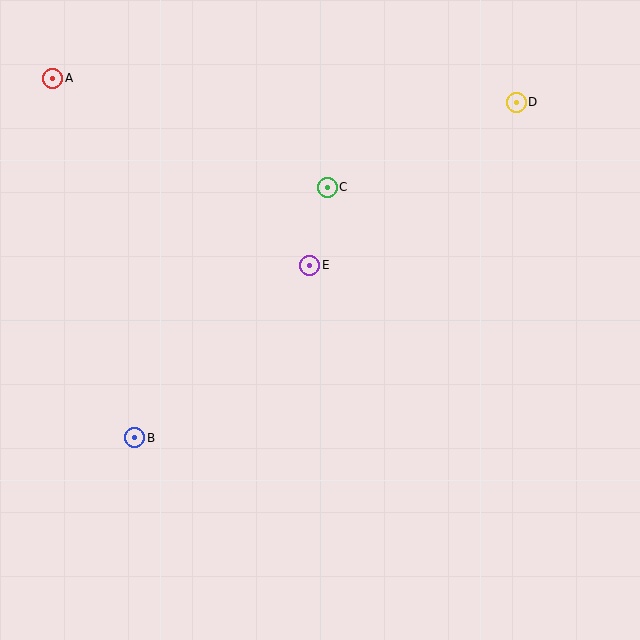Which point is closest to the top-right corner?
Point D is closest to the top-right corner.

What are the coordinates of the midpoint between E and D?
The midpoint between E and D is at (413, 184).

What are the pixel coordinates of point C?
Point C is at (327, 187).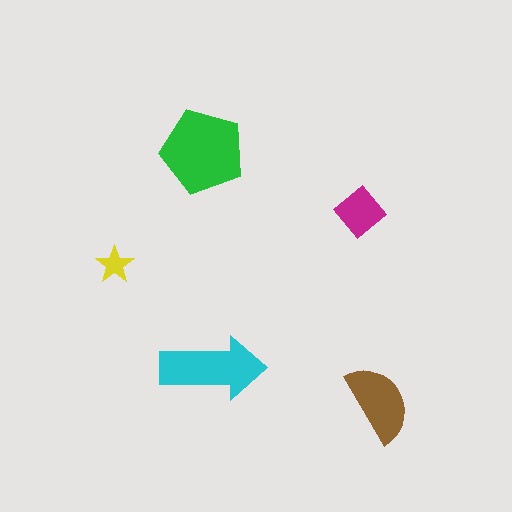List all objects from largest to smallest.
The green pentagon, the cyan arrow, the brown semicircle, the magenta diamond, the yellow star.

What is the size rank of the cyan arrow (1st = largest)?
2nd.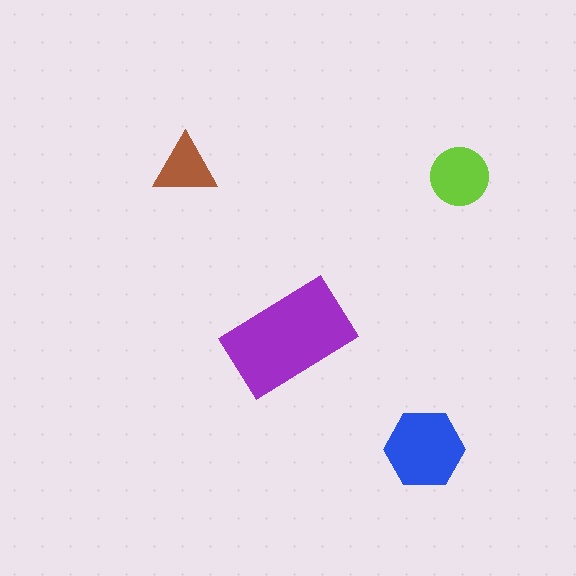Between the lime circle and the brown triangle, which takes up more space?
The lime circle.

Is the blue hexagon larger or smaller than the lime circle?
Larger.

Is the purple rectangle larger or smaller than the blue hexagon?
Larger.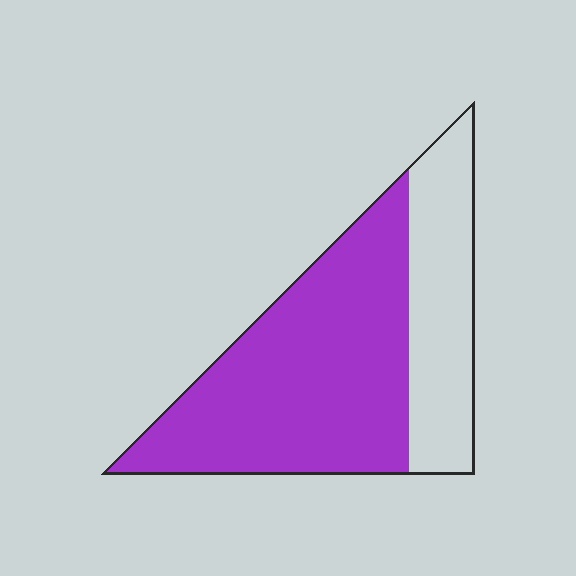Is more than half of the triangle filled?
Yes.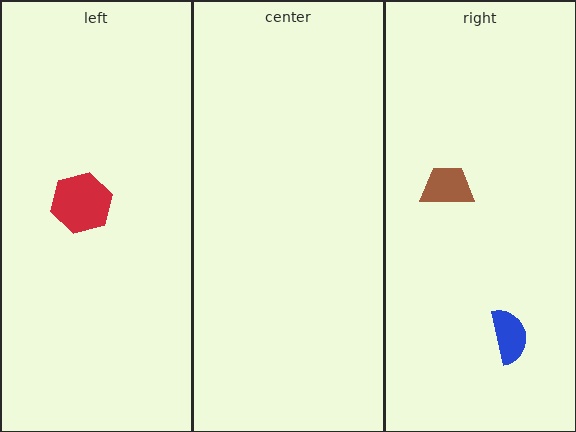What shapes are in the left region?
The red hexagon.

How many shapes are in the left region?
1.